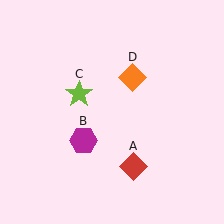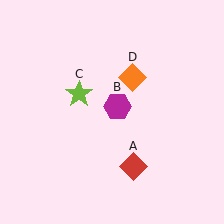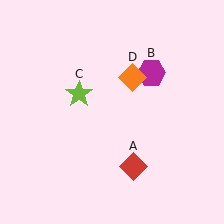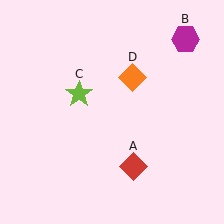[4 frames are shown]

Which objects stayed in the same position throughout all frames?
Red diamond (object A) and lime star (object C) and orange diamond (object D) remained stationary.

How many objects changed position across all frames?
1 object changed position: magenta hexagon (object B).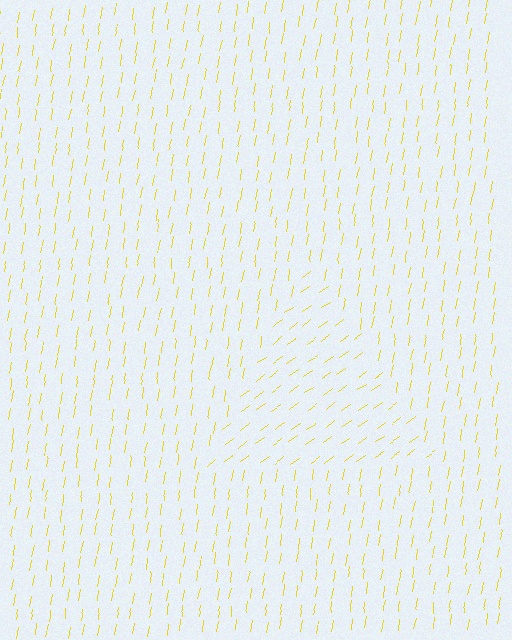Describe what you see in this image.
The image is filled with small yellow line segments. A triangle region in the image has lines oriented differently from the surrounding lines, creating a visible texture boundary.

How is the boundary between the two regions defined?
The boundary is defined purely by a change in line orientation (approximately 45 degrees difference). All lines are the same color and thickness.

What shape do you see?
I see a triangle.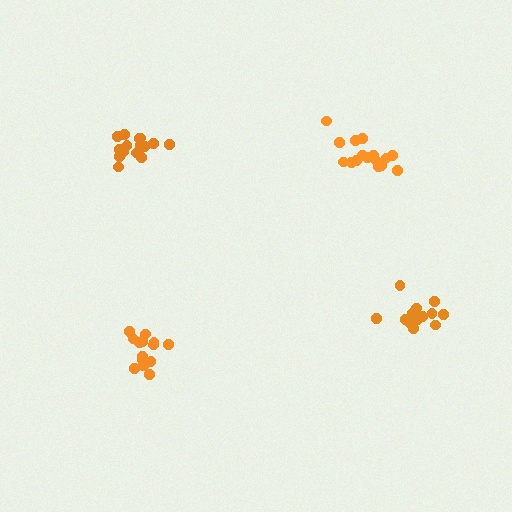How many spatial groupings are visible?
There are 4 spatial groupings.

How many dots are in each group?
Group 1: 16 dots, Group 2: 16 dots, Group 3: 16 dots, Group 4: 14 dots (62 total).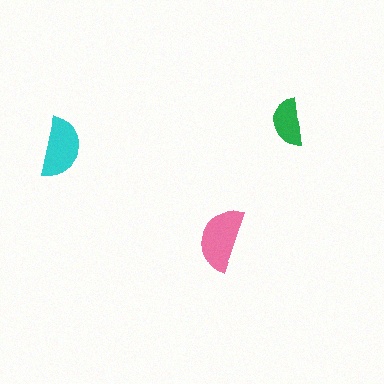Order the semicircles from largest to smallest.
the pink one, the cyan one, the green one.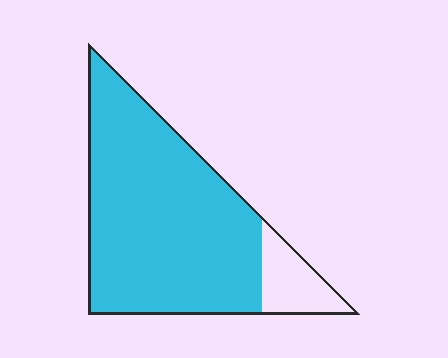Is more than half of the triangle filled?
Yes.